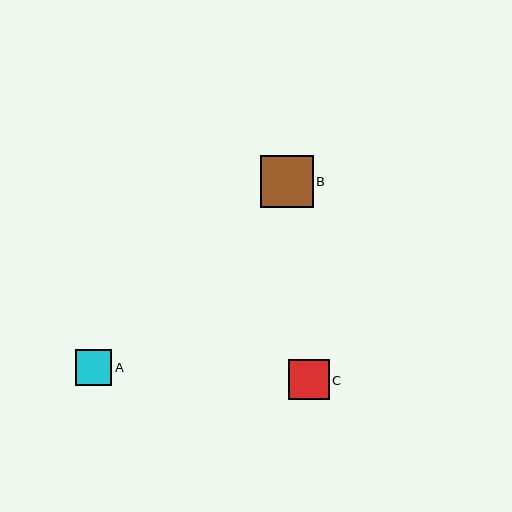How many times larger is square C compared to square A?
Square C is approximately 1.1 times the size of square A.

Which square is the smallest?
Square A is the smallest with a size of approximately 37 pixels.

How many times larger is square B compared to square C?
Square B is approximately 1.3 times the size of square C.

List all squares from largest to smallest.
From largest to smallest: B, C, A.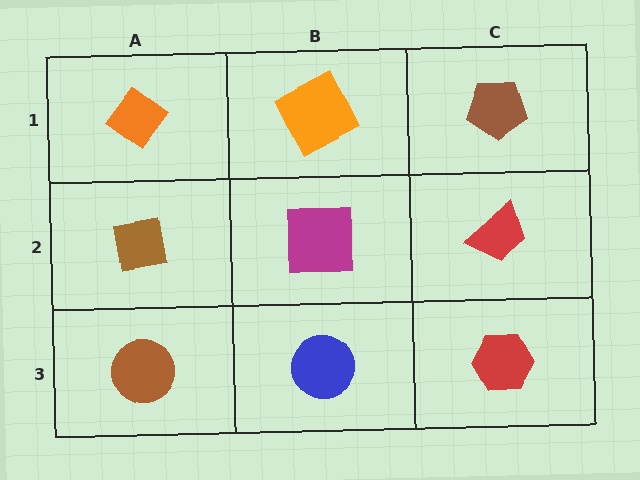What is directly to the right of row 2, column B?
A red trapezoid.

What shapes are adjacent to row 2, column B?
An orange square (row 1, column B), a blue circle (row 3, column B), a brown square (row 2, column A), a red trapezoid (row 2, column C).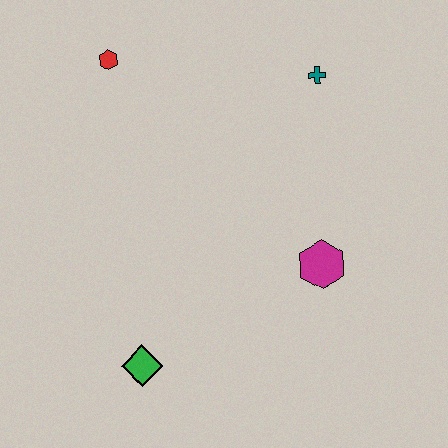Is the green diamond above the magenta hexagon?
No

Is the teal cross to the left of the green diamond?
No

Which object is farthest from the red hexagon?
The green diamond is farthest from the red hexagon.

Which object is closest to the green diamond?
The magenta hexagon is closest to the green diamond.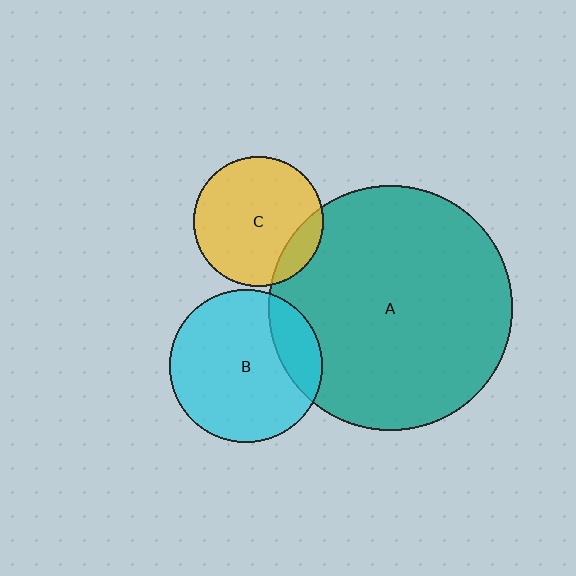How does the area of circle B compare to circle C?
Approximately 1.4 times.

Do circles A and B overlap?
Yes.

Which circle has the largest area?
Circle A (teal).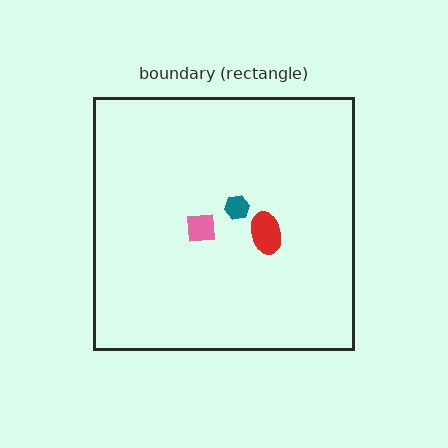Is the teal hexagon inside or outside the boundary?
Inside.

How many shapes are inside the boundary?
3 inside, 0 outside.